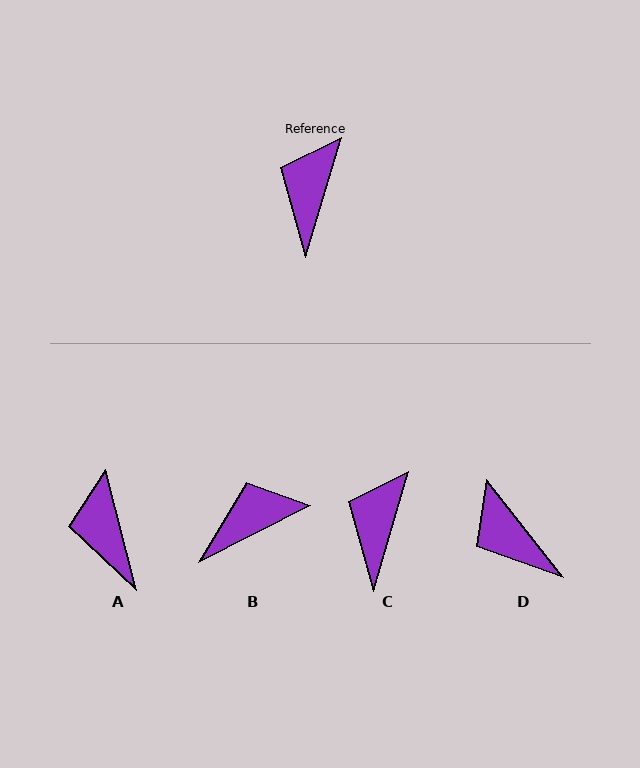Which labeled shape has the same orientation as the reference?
C.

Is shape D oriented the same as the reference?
No, it is off by about 55 degrees.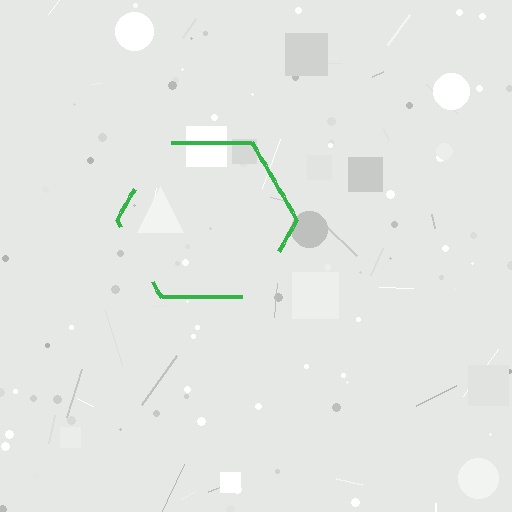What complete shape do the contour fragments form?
The contour fragments form a hexagon.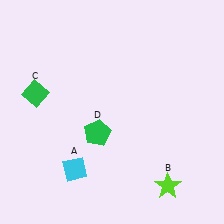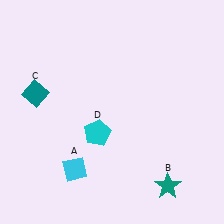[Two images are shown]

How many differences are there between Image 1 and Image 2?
There are 3 differences between the two images.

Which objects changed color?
B changed from lime to teal. C changed from green to teal. D changed from green to cyan.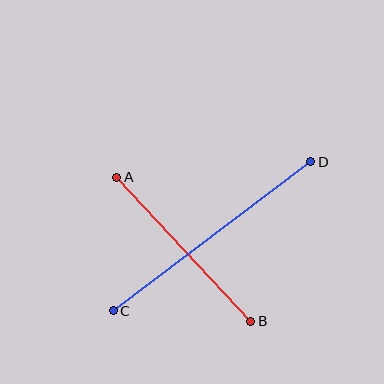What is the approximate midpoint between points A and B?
The midpoint is at approximately (184, 249) pixels.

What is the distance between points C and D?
The distance is approximately 247 pixels.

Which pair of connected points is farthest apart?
Points C and D are farthest apart.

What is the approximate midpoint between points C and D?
The midpoint is at approximately (212, 236) pixels.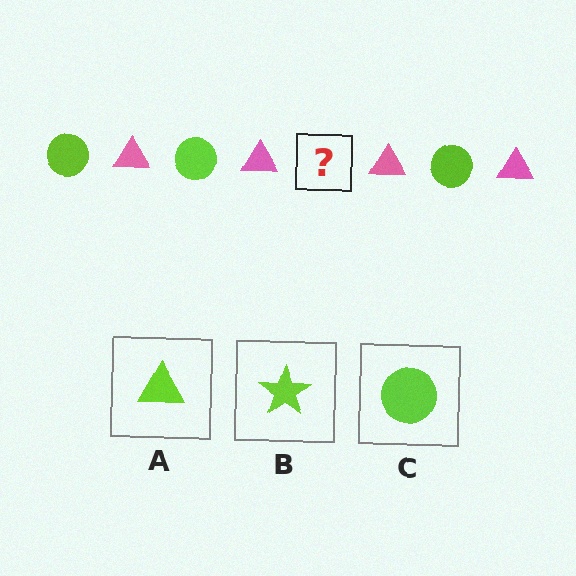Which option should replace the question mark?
Option C.